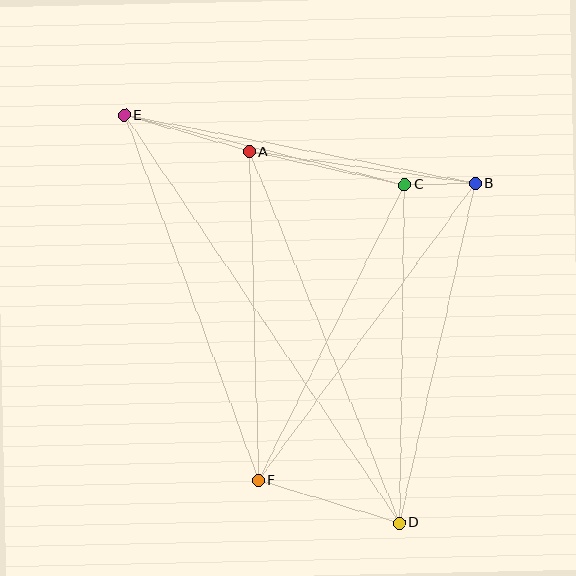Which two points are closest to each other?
Points B and C are closest to each other.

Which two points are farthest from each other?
Points D and E are farthest from each other.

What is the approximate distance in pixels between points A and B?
The distance between A and B is approximately 228 pixels.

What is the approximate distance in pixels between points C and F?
The distance between C and F is approximately 330 pixels.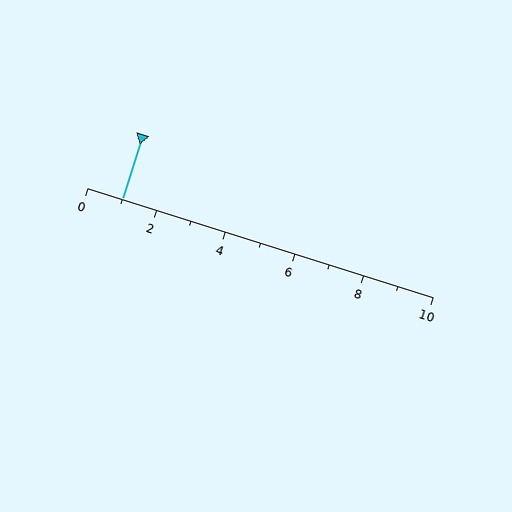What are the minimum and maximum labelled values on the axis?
The axis runs from 0 to 10.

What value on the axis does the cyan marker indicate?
The marker indicates approximately 1.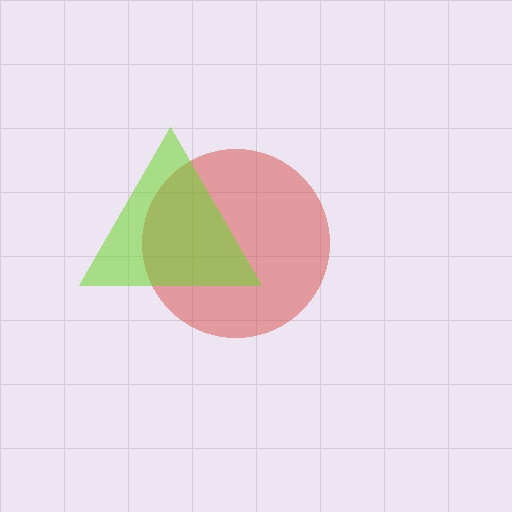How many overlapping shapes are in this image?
There are 2 overlapping shapes in the image.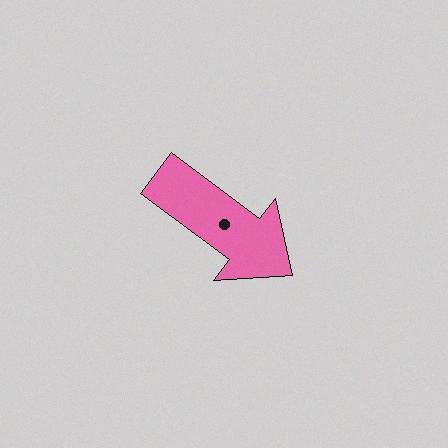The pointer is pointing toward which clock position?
Roughly 4 o'clock.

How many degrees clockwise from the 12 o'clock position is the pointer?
Approximately 127 degrees.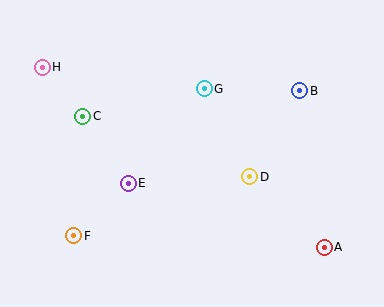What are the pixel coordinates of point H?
Point H is at (42, 67).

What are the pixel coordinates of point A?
Point A is at (324, 247).